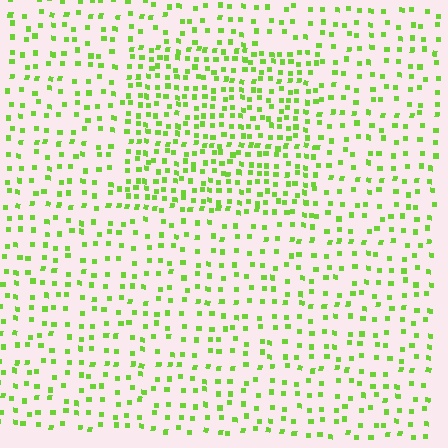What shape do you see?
I see a rectangle.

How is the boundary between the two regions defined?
The boundary is defined by a change in element density (approximately 1.9x ratio). All elements are the same color, size, and shape.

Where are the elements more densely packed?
The elements are more densely packed inside the rectangle boundary.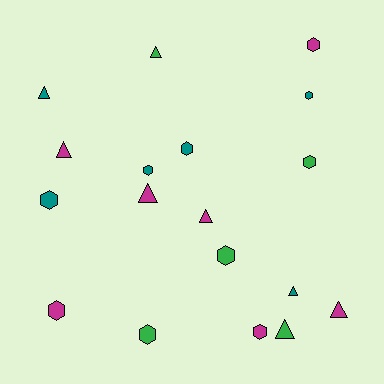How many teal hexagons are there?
There are 4 teal hexagons.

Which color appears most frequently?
Magenta, with 7 objects.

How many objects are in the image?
There are 18 objects.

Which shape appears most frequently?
Hexagon, with 10 objects.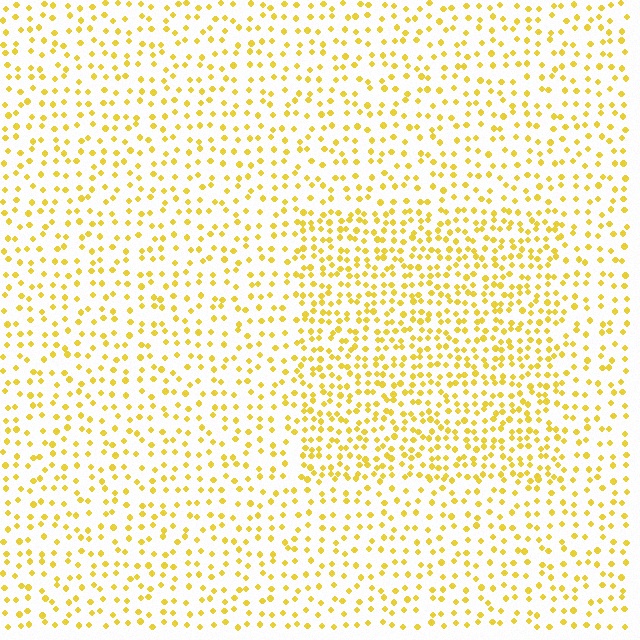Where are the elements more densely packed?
The elements are more densely packed inside the rectangle boundary.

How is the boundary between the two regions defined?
The boundary is defined by a change in element density (approximately 1.8x ratio). All elements are the same color, size, and shape.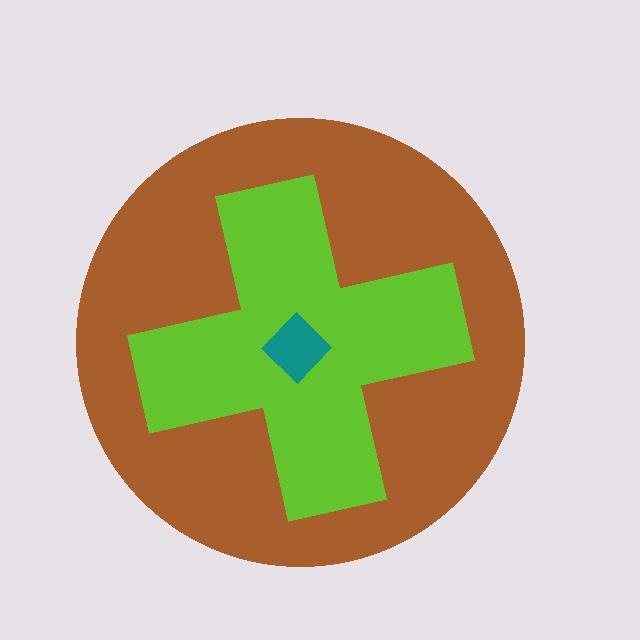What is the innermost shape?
The teal diamond.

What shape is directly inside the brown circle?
The lime cross.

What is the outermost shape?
The brown circle.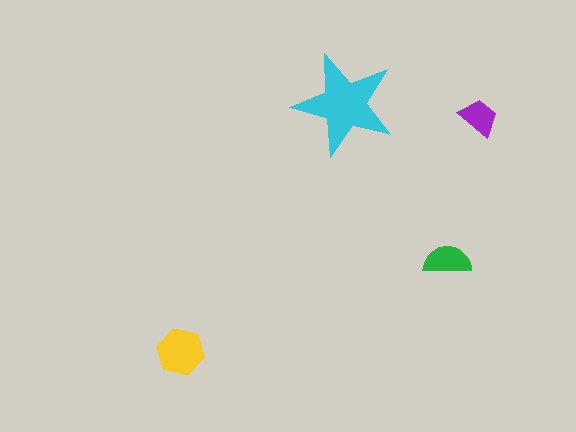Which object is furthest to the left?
The yellow hexagon is leftmost.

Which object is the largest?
The cyan star.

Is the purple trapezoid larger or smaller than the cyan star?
Smaller.